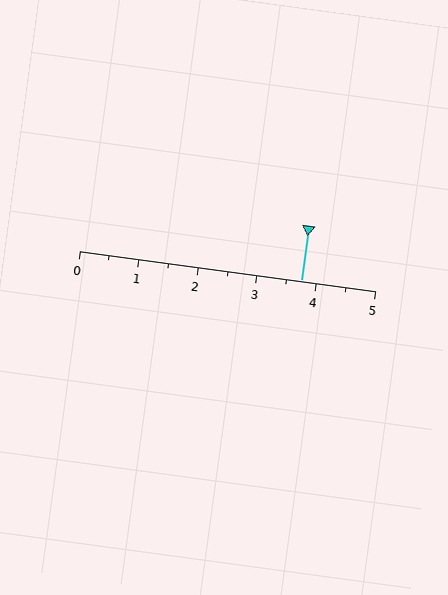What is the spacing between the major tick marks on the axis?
The major ticks are spaced 1 apart.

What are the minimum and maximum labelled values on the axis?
The axis runs from 0 to 5.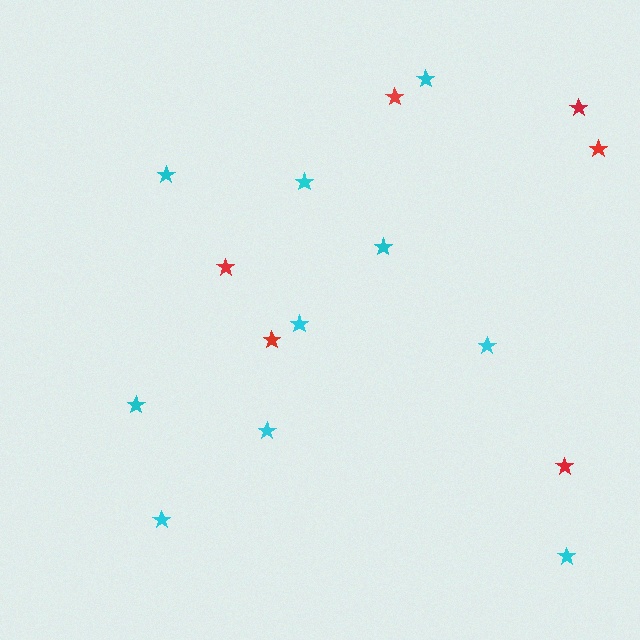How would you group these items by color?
There are 2 groups: one group of cyan stars (10) and one group of red stars (6).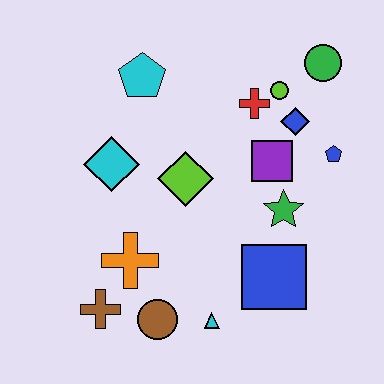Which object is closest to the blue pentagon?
The blue diamond is closest to the blue pentagon.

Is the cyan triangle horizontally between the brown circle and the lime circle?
Yes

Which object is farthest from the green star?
The brown cross is farthest from the green star.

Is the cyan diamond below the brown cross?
No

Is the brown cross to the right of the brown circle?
No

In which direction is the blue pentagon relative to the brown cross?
The blue pentagon is to the right of the brown cross.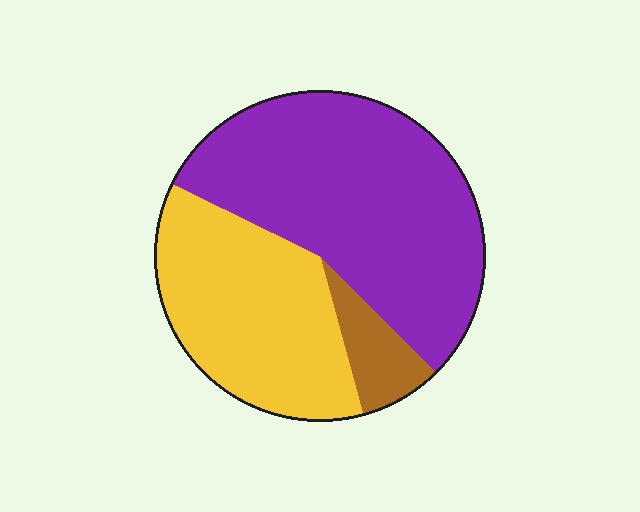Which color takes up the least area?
Brown, at roughly 10%.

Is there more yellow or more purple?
Purple.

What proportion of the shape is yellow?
Yellow takes up about three eighths (3/8) of the shape.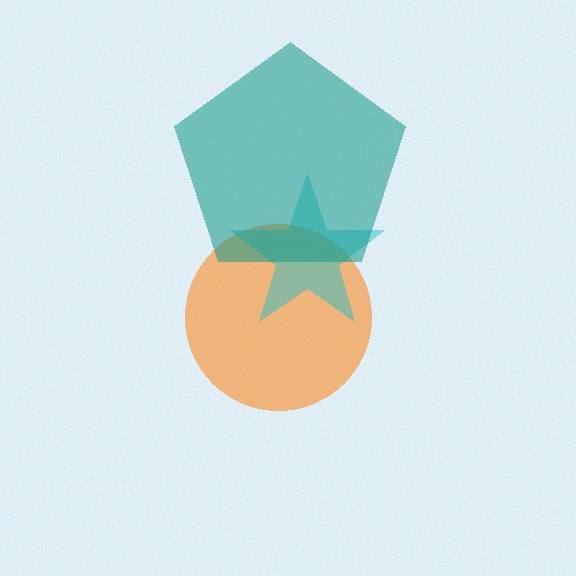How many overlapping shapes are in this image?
There are 3 overlapping shapes in the image.